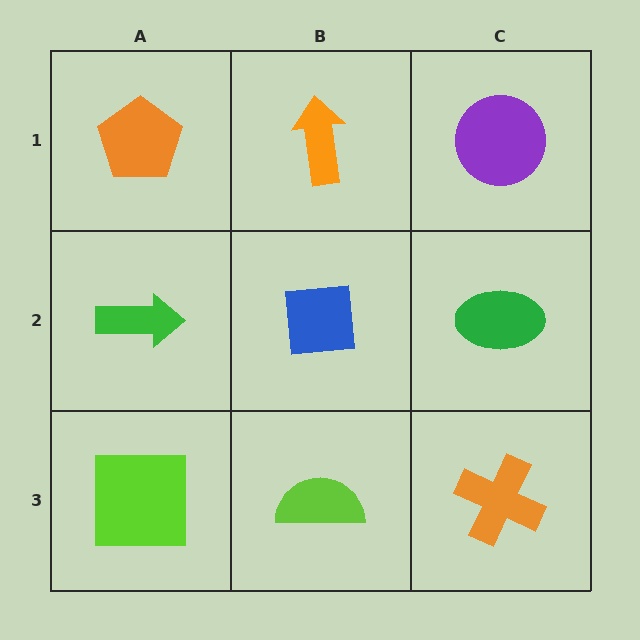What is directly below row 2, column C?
An orange cross.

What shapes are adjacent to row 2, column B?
An orange arrow (row 1, column B), a lime semicircle (row 3, column B), a green arrow (row 2, column A), a green ellipse (row 2, column C).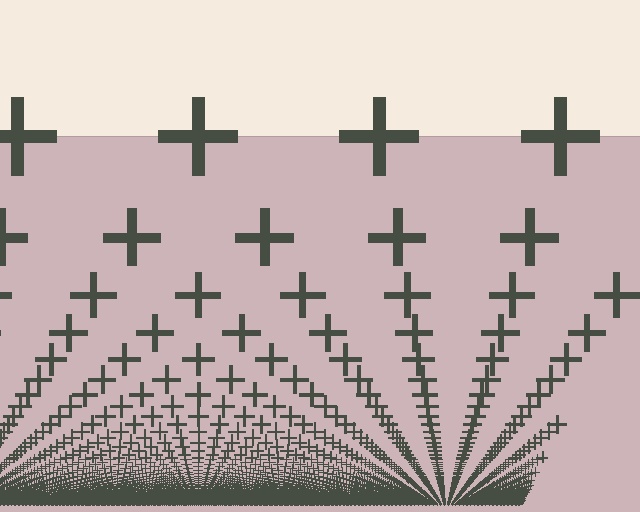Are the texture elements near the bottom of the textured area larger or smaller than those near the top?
Smaller. The gradient is inverted — elements near the bottom are smaller and denser.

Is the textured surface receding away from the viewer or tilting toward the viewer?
The surface appears to tilt toward the viewer. Texture elements get larger and sparser toward the top.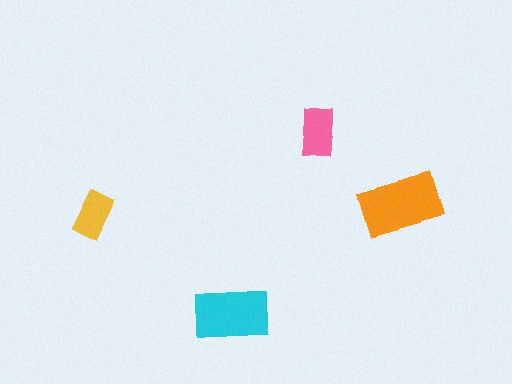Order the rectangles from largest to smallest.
the orange one, the cyan one, the pink one, the yellow one.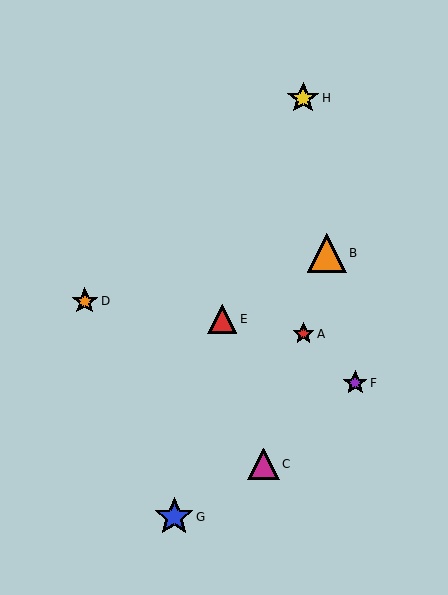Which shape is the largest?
The orange triangle (labeled B) is the largest.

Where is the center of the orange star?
The center of the orange star is at (85, 301).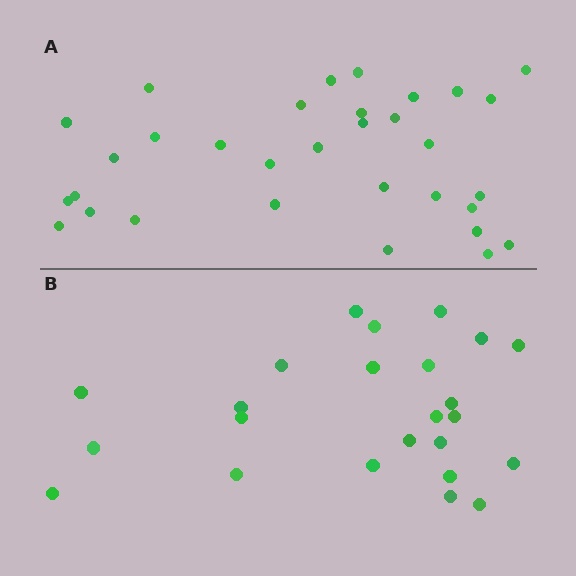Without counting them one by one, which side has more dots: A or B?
Region A (the top region) has more dots.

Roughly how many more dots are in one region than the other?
Region A has roughly 8 or so more dots than region B.